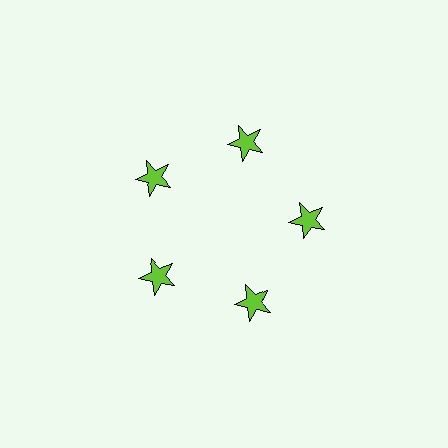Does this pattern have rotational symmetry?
Yes, this pattern has 5-fold rotational symmetry. It looks the same after rotating 72 degrees around the center.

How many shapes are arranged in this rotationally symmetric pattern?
There are 5 shapes, arranged in 5 groups of 1.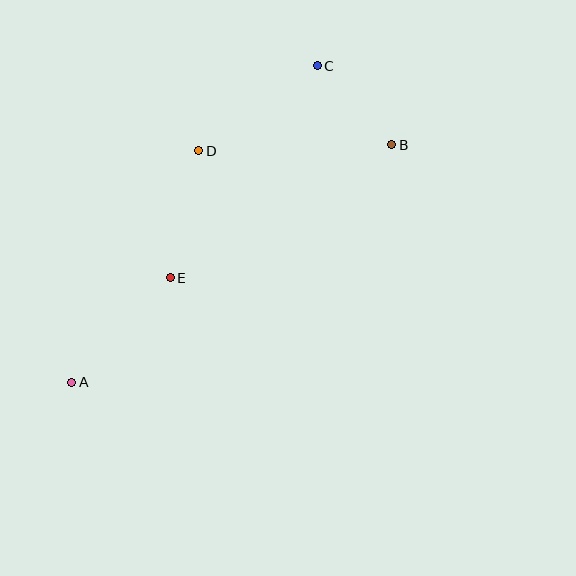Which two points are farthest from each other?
Points A and C are farthest from each other.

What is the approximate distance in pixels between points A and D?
The distance between A and D is approximately 264 pixels.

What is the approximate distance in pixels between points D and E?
The distance between D and E is approximately 130 pixels.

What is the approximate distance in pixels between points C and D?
The distance between C and D is approximately 146 pixels.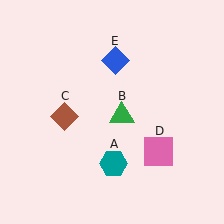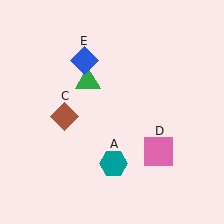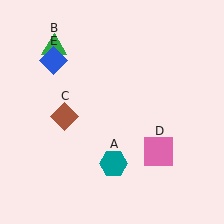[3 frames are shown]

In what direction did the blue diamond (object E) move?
The blue diamond (object E) moved left.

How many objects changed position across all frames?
2 objects changed position: green triangle (object B), blue diamond (object E).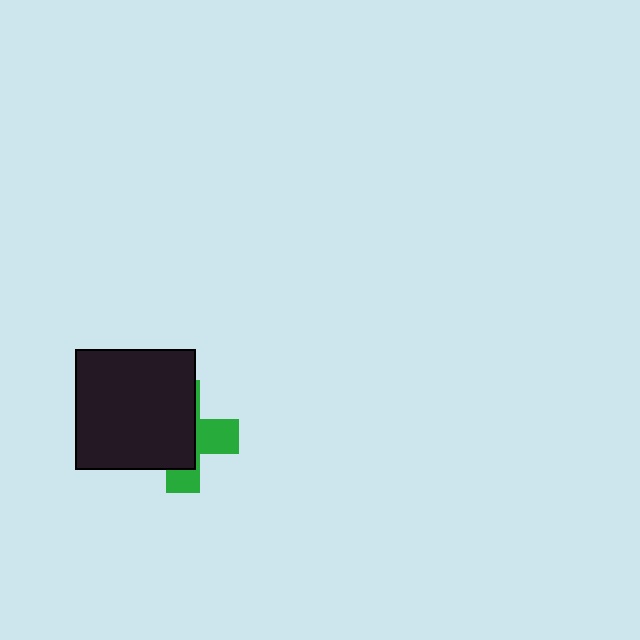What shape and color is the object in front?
The object in front is a black square.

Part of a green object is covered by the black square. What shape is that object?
It is a cross.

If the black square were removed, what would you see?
You would see the complete green cross.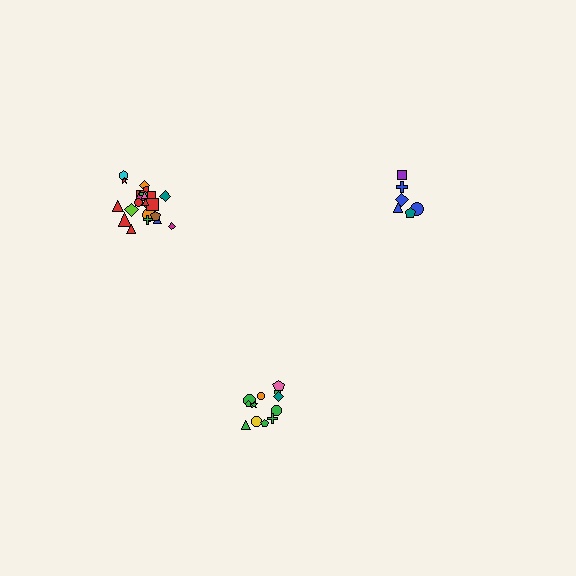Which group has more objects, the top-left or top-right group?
The top-left group.